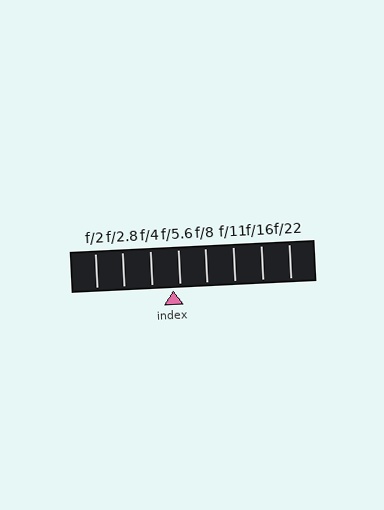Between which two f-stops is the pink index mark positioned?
The index mark is between f/4 and f/5.6.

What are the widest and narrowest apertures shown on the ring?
The widest aperture shown is f/2 and the narrowest is f/22.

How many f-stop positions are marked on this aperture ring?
There are 8 f-stop positions marked.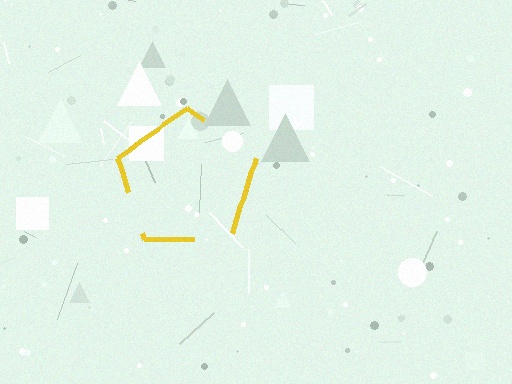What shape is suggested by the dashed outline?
The dashed outline suggests a pentagon.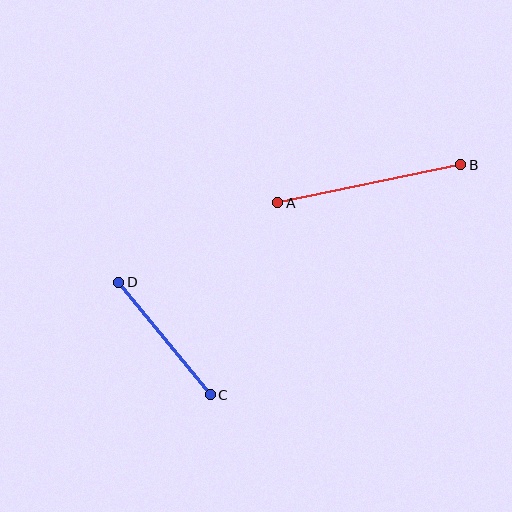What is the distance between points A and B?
The distance is approximately 187 pixels.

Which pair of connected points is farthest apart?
Points A and B are farthest apart.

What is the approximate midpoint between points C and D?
The midpoint is at approximately (165, 339) pixels.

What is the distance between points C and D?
The distance is approximately 145 pixels.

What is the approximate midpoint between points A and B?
The midpoint is at approximately (369, 184) pixels.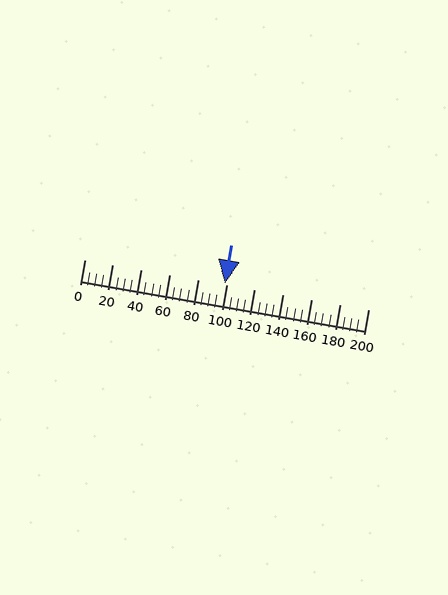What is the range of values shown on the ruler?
The ruler shows values from 0 to 200.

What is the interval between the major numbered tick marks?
The major tick marks are spaced 20 units apart.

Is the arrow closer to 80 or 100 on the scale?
The arrow is closer to 100.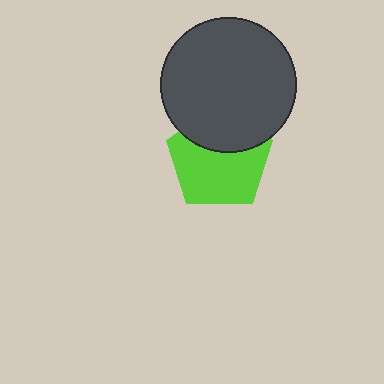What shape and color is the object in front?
The object in front is a dark gray circle.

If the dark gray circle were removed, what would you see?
You would see the complete lime pentagon.